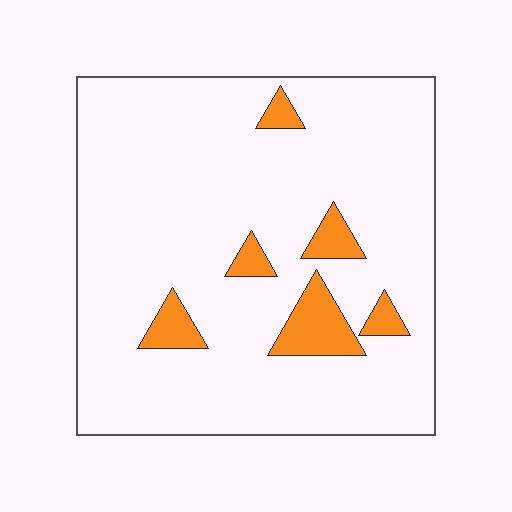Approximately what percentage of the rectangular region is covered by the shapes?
Approximately 10%.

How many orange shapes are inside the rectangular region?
6.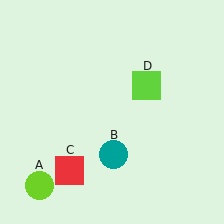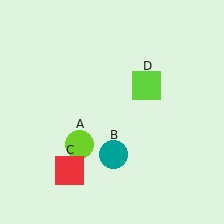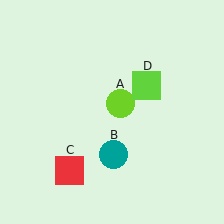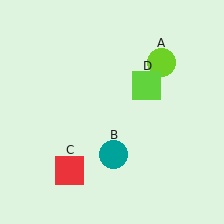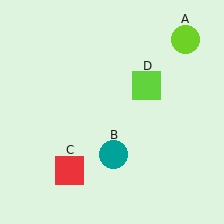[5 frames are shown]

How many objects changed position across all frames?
1 object changed position: lime circle (object A).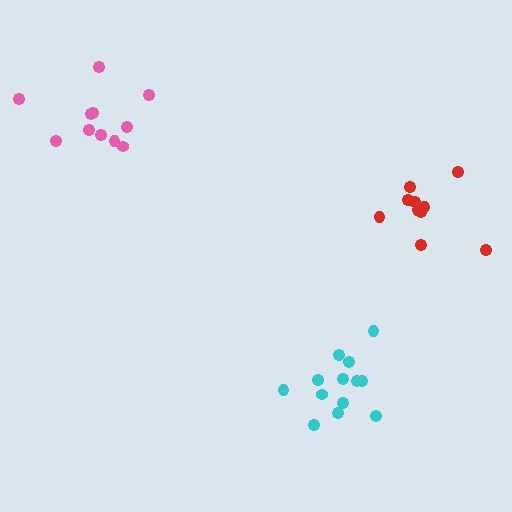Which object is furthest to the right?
The red cluster is rightmost.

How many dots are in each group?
Group 1: 11 dots, Group 2: 10 dots, Group 3: 13 dots (34 total).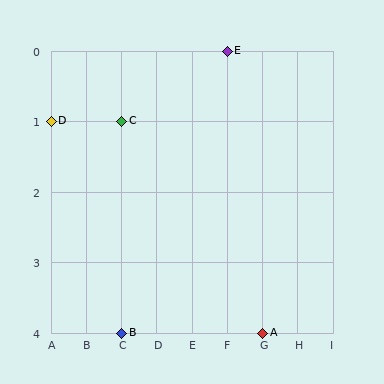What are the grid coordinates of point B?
Point B is at grid coordinates (C, 4).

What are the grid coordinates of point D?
Point D is at grid coordinates (A, 1).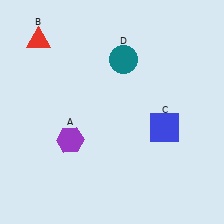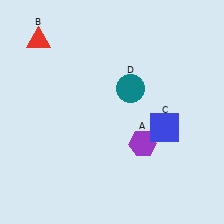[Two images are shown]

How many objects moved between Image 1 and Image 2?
2 objects moved between the two images.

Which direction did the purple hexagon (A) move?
The purple hexagon (A) moved right.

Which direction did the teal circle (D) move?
The teal circle (D) moved down.